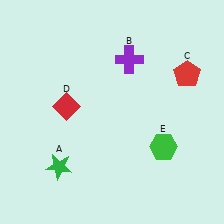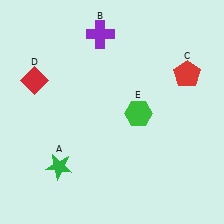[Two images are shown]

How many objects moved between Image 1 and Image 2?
3 objects moved between the two images.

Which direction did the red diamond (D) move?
The red diamond (D) moved left.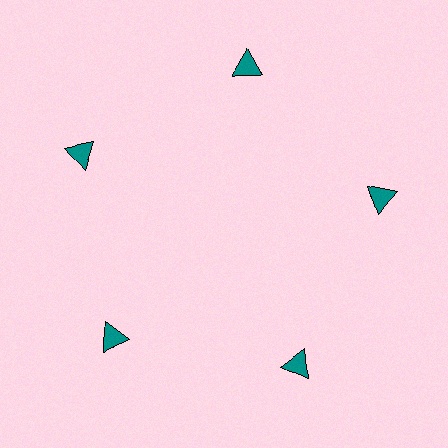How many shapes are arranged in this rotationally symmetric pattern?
There are 5 shapes, arranged in 5 groups of 1.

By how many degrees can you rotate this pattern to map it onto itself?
The pattern maps onto itself every 72 degrees of rotation.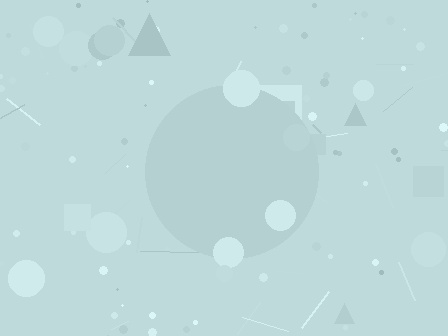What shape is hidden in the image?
A circle is hidden in the image.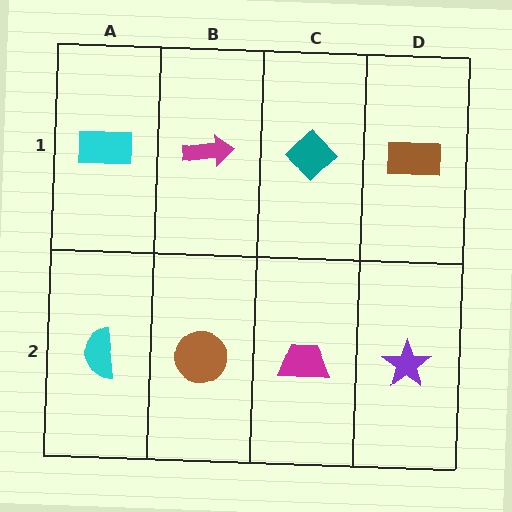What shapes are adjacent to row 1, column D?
A purple star (row 2, column D), a teal diamond (row 1, column C).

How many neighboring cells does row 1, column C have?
3.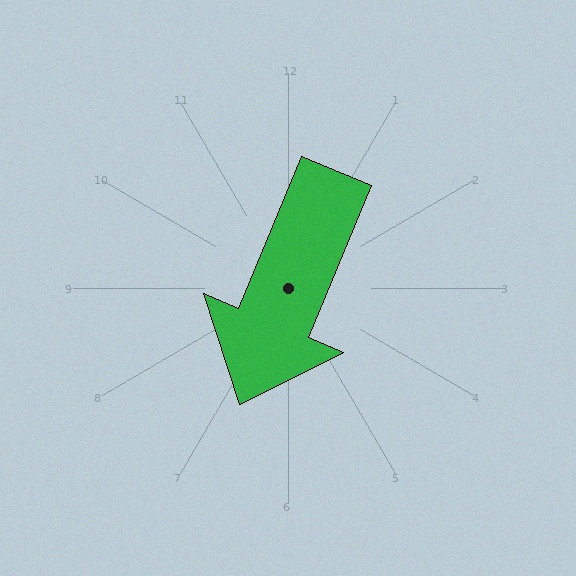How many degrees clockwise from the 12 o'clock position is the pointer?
Approximately 203 degrees.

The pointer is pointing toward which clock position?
Roughly 7 o'clock.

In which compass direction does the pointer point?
Southwest.